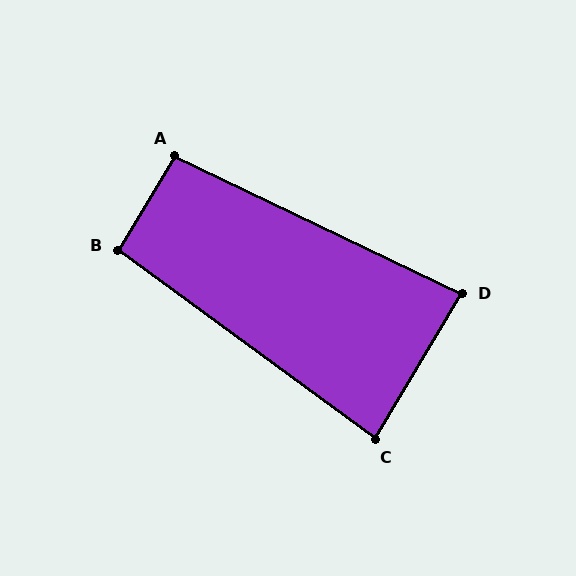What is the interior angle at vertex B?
Approximately 95 degrees (obtuse).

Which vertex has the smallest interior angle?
C, at approximately 85 degrees.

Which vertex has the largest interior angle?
A, at approximately 95 degrees.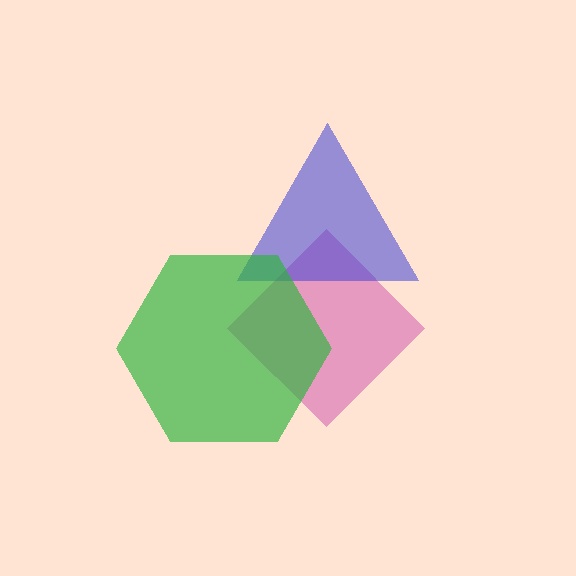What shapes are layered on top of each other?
The layered shapes are: a magenta diamond, a blue triangle, a green hexagon.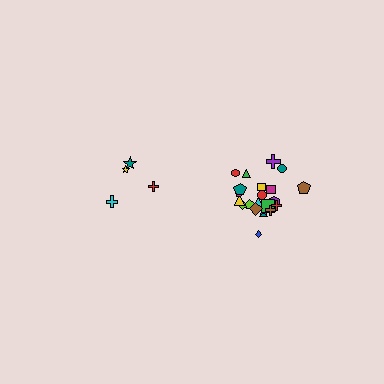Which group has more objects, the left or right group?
The right group.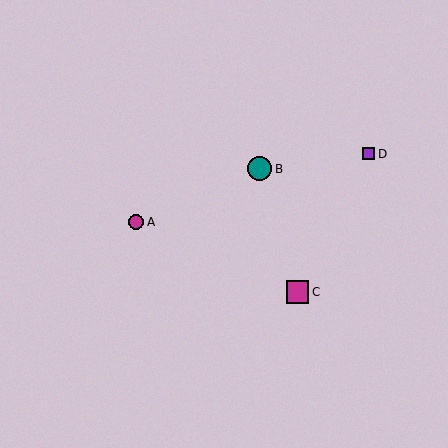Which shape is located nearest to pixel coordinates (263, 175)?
The teal circle (labeled B) at (260, 169) is nearest to that location.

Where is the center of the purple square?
The center of the purple square is at (369, 154).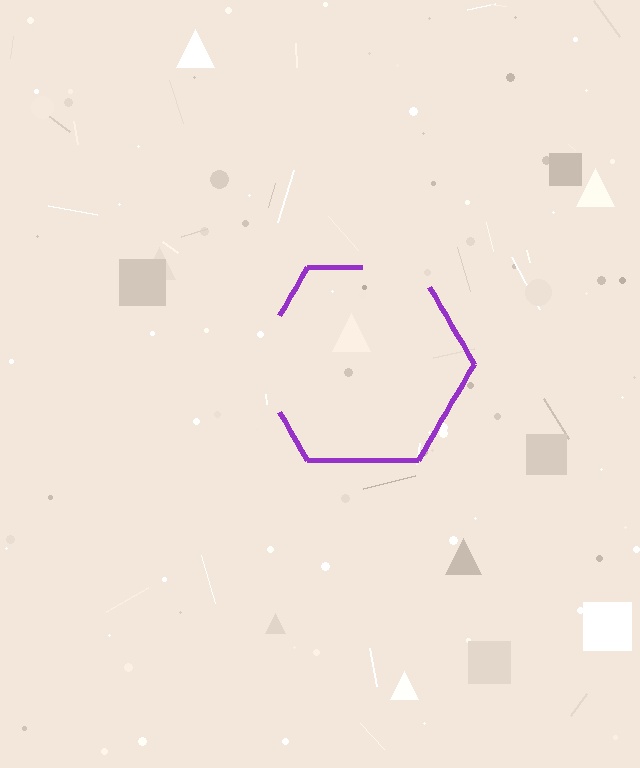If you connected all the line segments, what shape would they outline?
They would outline a hexagon.